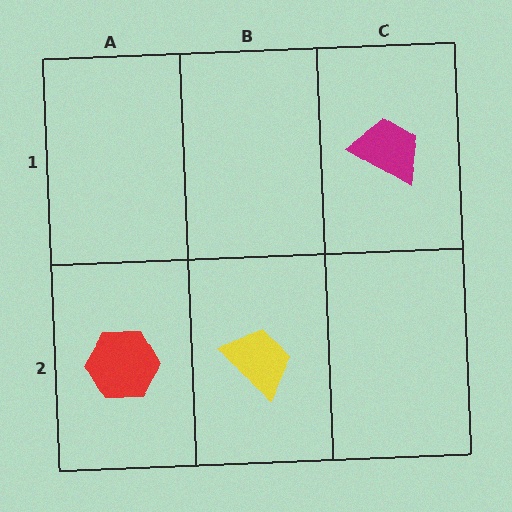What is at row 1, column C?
A magenta trapezoid.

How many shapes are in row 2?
2 shapes.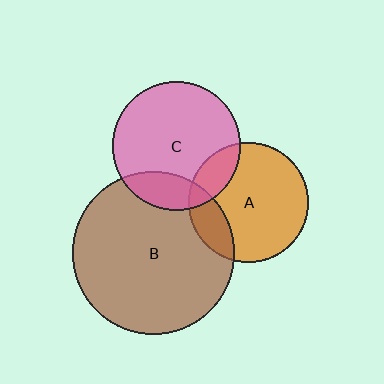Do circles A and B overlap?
Yes.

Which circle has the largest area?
Circle B (brown).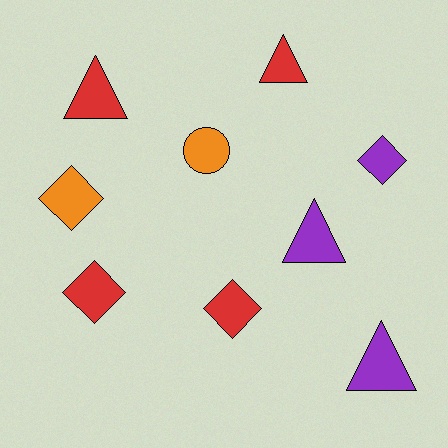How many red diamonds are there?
There are 2 red diamonds.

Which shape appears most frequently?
Triangle, with 4 objects.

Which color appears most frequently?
Red, with 4 objects.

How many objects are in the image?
There are 9 objects.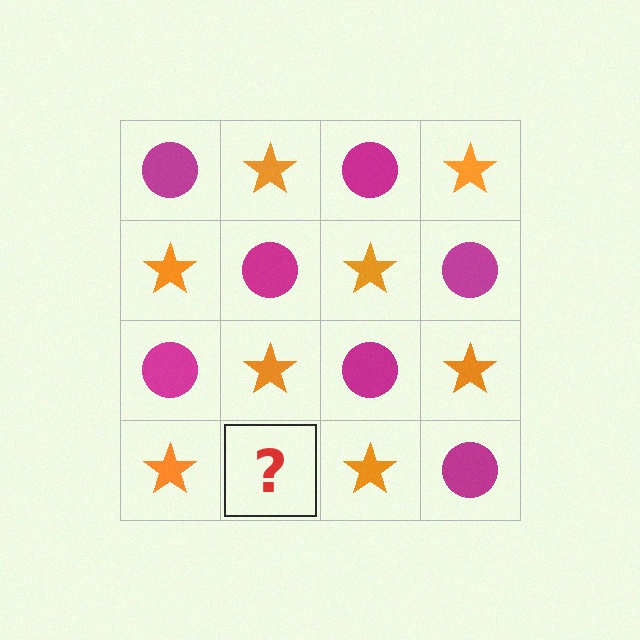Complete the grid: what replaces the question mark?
The question mark should be replaced with a magenta circle.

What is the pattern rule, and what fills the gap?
The rule is that it alternates magenta circle and orange star in a checkerboard pattern. The gap should be filled with a magenta circle.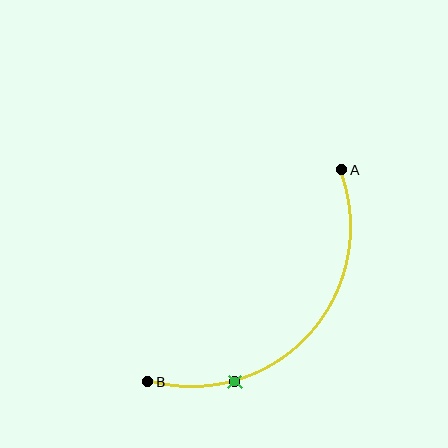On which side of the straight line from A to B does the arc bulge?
The arc bulges below and to the right of the straight line connecting A and B.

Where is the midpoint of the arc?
The arc midpoint is the point on the curve farthest from the straight line joining A and B. It sits below and to the right of that line.